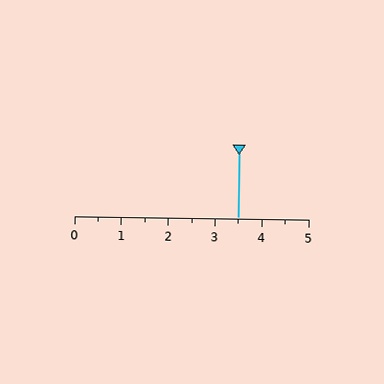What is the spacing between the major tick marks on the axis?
The major ticks are spaced 1 apart.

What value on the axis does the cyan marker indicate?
The marker indicates approximately 3.5.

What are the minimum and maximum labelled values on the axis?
The axis runs from 0 to 5.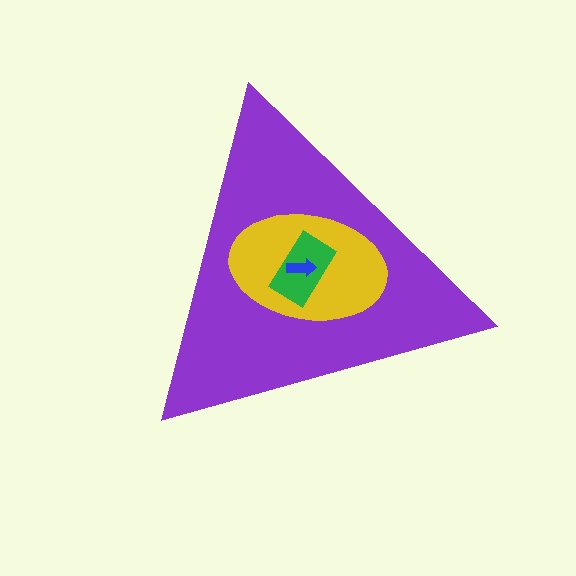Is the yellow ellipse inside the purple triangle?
Yes.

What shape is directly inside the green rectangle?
The blue arrow.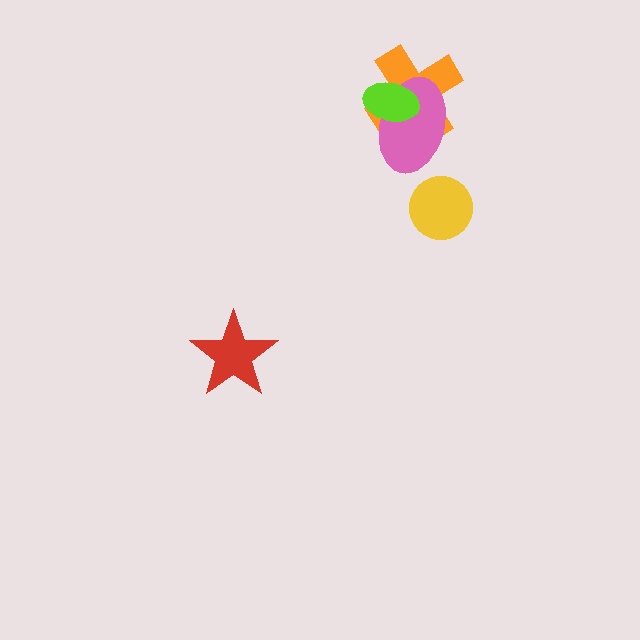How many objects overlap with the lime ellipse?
2 objects overlap with the lime ellipse.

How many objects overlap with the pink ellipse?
2 objects overlap with the pink ellipse.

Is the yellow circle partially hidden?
No, no other shape covers it.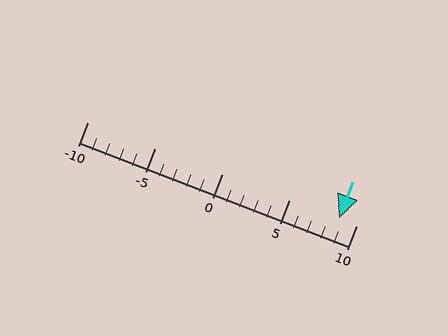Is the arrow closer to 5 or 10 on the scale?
The arrow is closer to 10.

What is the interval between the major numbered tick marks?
The major tick marks are spaced 5 units apart.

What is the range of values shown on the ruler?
The ruler shows values from -10 to 10.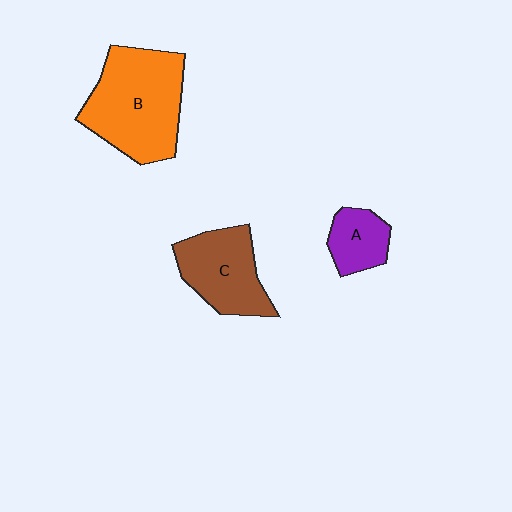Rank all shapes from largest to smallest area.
From largest to smallest: B (orange), C (brown), A (purple).